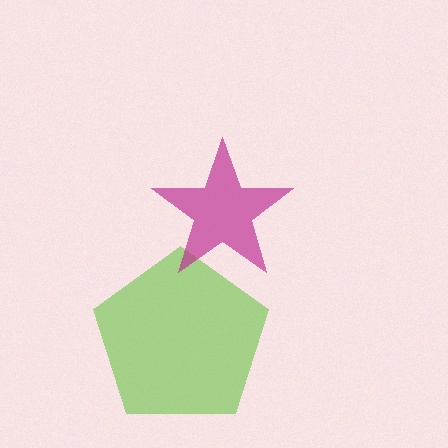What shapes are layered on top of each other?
The layered shapes are: a lime pentagon, a magenta star.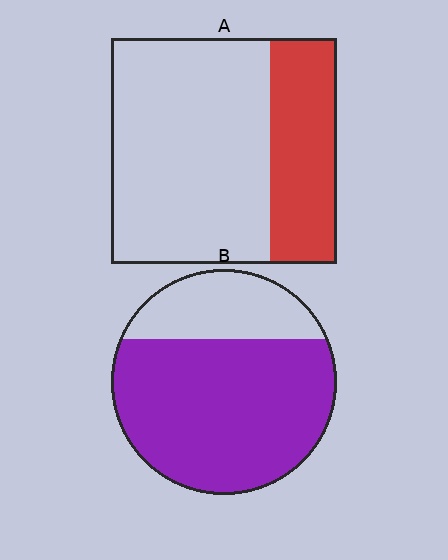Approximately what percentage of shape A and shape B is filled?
A is approximately 30% and B is approximately 75%.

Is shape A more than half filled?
No.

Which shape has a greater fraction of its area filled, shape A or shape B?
Shape B.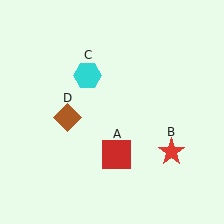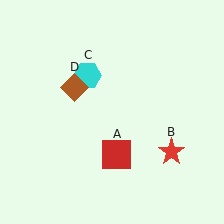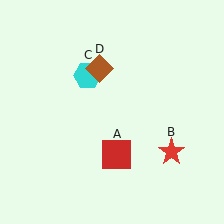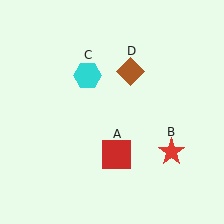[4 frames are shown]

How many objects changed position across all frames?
1 object changed position: brown diamond (object D).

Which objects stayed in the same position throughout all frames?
Red square (object A) and red star (object B) and cyan hexagon (object C) remained stationary.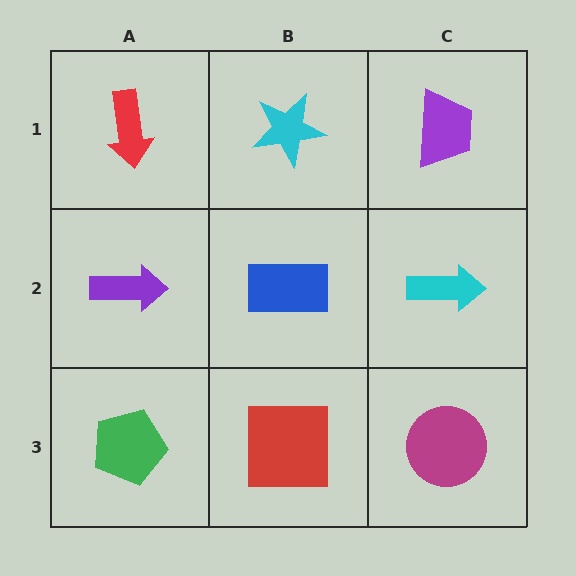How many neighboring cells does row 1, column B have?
3.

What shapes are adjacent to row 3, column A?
A purple arrow (row 2, column A), a red square (row 3, column B).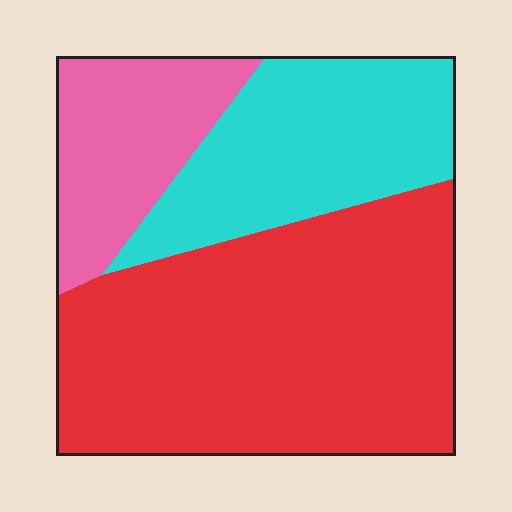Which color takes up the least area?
Pink, at roughly 20%.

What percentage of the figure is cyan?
Cyan covers around 25% of the figure.